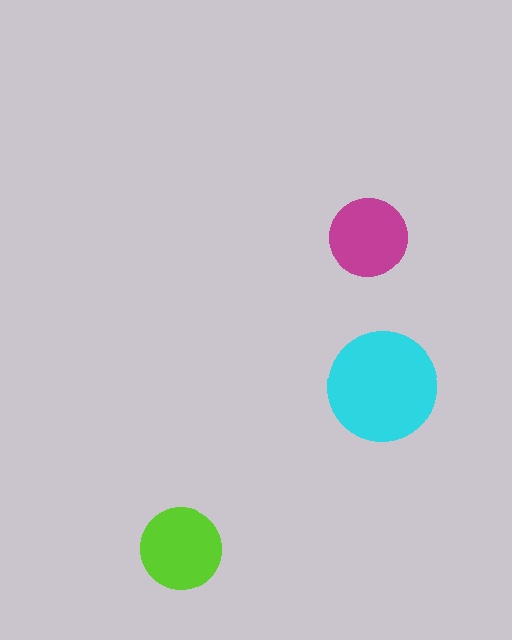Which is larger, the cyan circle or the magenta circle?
The cyan one.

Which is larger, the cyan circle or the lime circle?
The cyan one.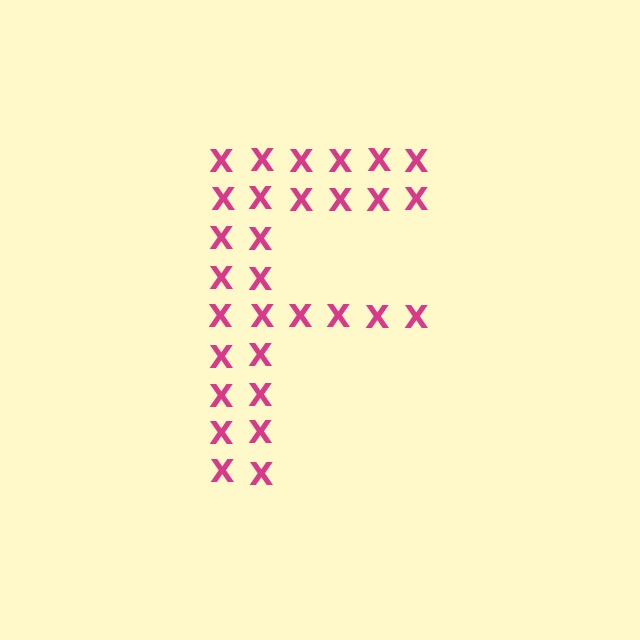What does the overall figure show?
The overall figure shows the letter F.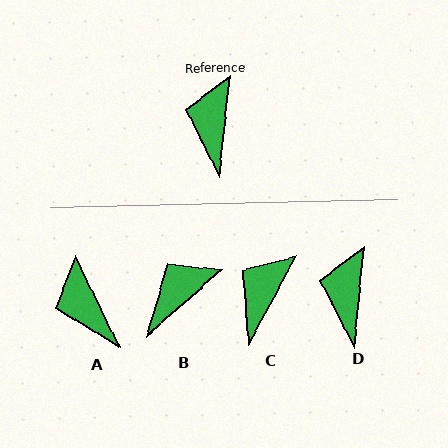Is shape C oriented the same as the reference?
No, it is off by about 23 degrees.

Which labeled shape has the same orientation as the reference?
D.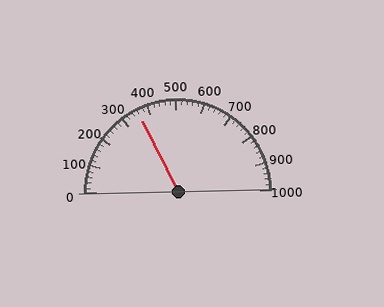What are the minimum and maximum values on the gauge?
The gauge ranges from 0 to 1000.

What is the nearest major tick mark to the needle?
The nearest major tick mark is 400.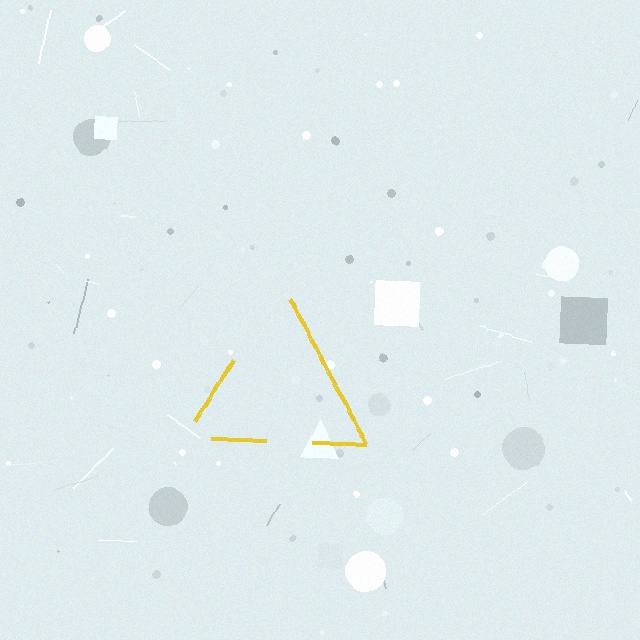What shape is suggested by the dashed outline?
The dashed outline suggests a triangle.